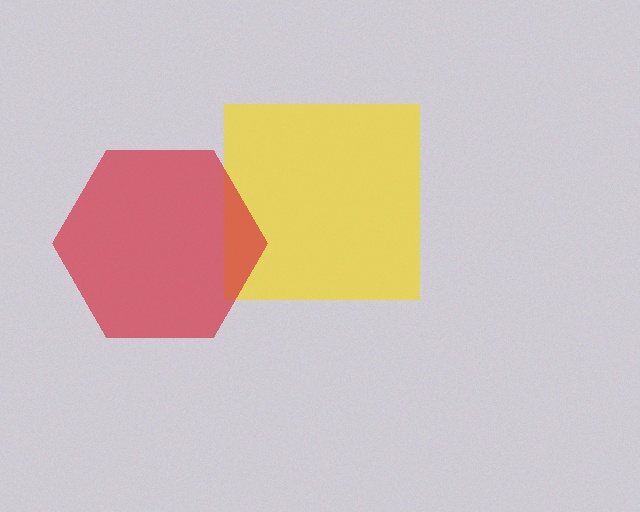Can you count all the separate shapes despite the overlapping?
Yes, there are 2 separate shapes.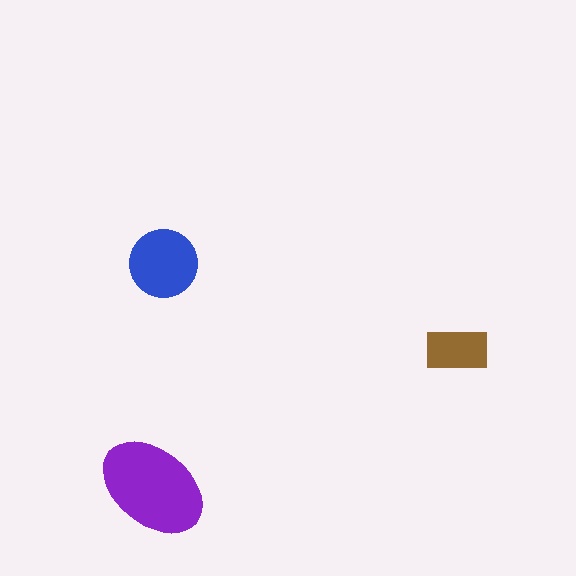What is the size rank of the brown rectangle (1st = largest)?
3rd.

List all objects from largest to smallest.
The purple ellipse, the blue circle, the brown rectangle.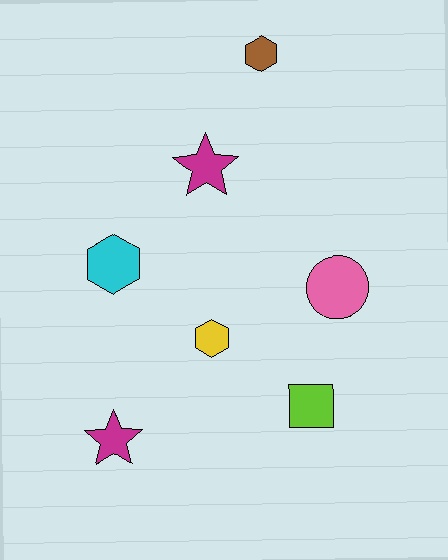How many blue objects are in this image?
There are no blue objects.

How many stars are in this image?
There are 2 stars.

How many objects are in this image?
There are 7 objects.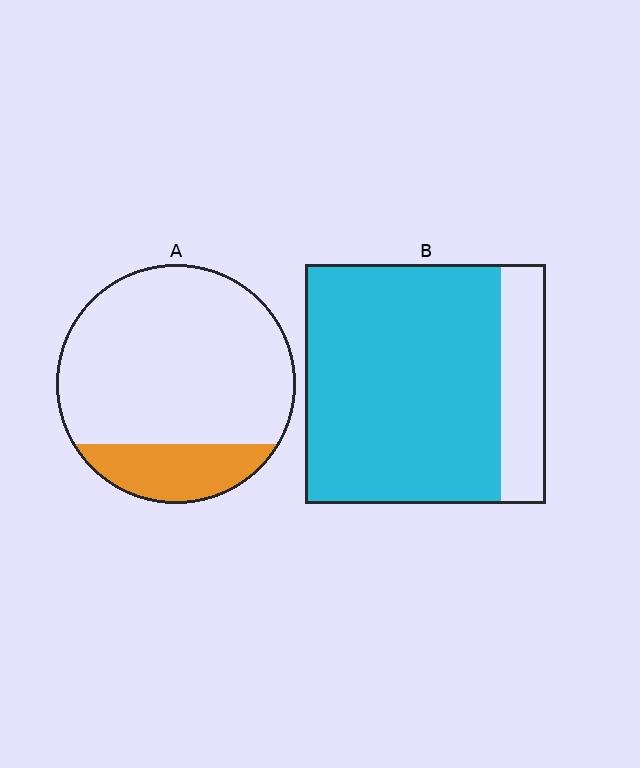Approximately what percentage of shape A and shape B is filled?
A is approximately 20% and B is approximately 80%.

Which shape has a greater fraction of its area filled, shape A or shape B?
Shape B.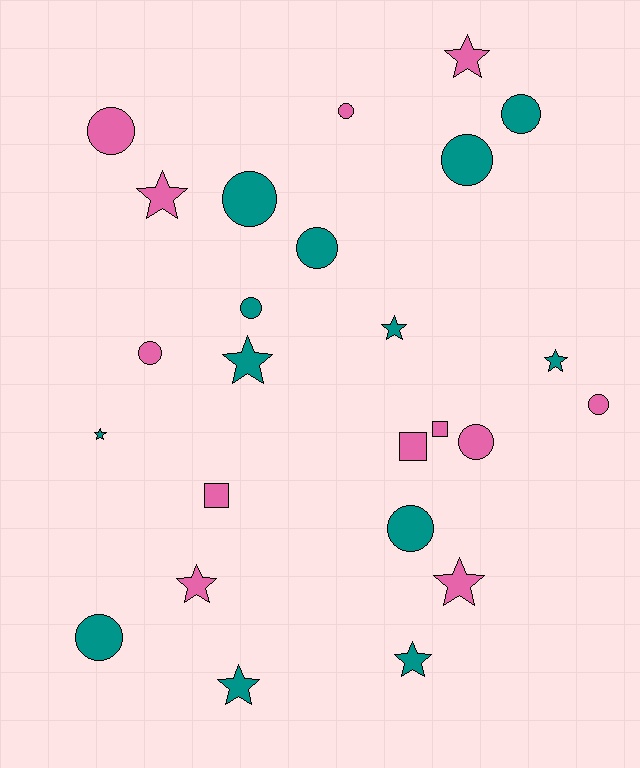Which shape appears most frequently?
Circle, with 12 objects.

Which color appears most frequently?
Teal, with 13 objects.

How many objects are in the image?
There are 25 objects.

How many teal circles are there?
There are 7 teal circles.